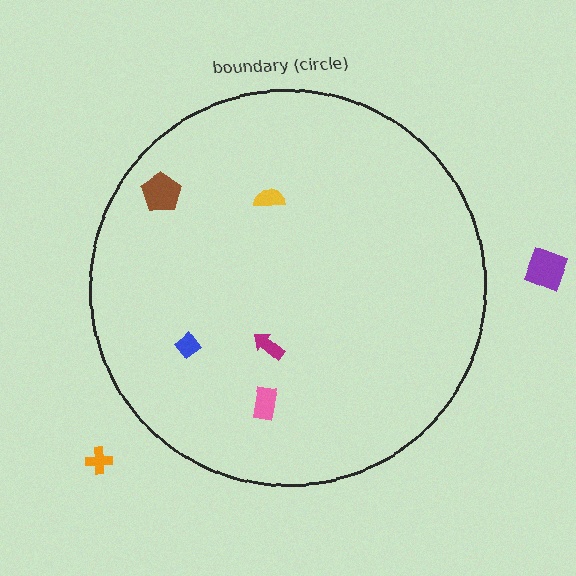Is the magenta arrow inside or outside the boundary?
Inside.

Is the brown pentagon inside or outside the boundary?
Inside.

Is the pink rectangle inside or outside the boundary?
Inside.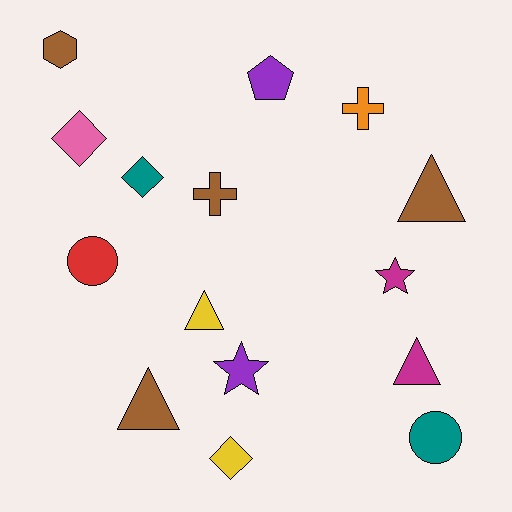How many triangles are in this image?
There are 4 triangles.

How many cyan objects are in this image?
There are no cyan objects.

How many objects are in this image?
There are 15 objects.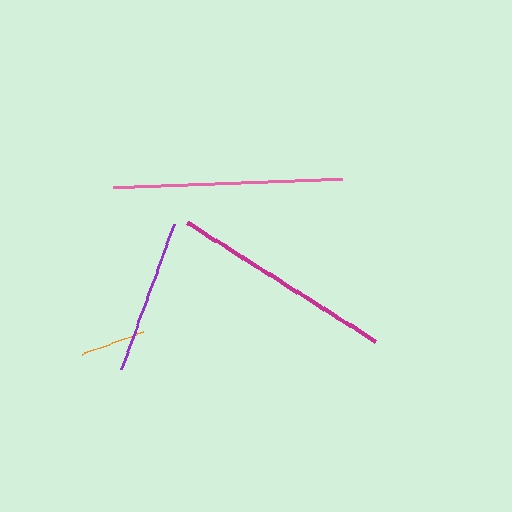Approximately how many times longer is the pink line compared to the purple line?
The pink line is approximately 1.5 times the length of the purple line.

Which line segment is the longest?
The pink line is the longest at approximately 229 pixels.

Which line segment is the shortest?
The orange line is the shortest at approximately 65 pixels.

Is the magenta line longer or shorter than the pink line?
The pink line is longer than the magenta line.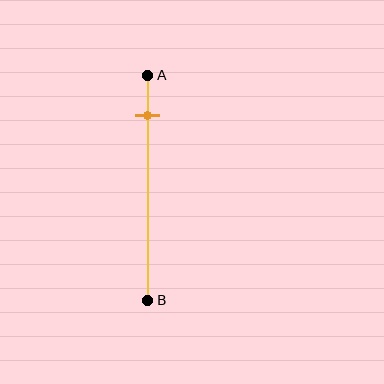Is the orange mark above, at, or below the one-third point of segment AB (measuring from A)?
The orange mark is above the one-third point of segment AB.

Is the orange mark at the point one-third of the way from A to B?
No, the mark is at about 20% from A, not at the 33% one-third point.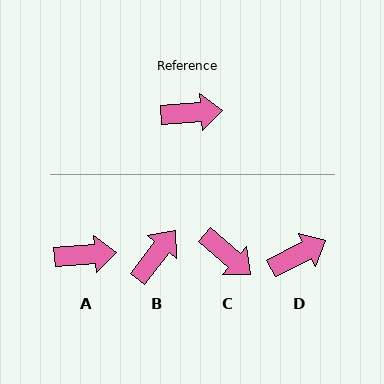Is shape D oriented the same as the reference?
No, it is off by about 23 degrees.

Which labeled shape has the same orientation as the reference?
A.